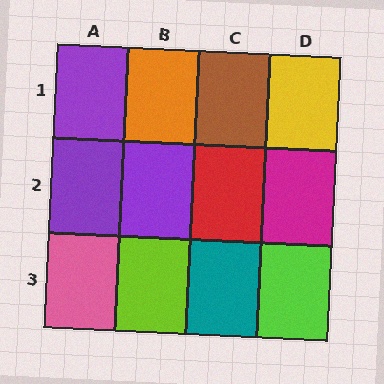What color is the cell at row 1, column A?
Purple.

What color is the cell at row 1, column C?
Brown.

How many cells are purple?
3 cells are purple.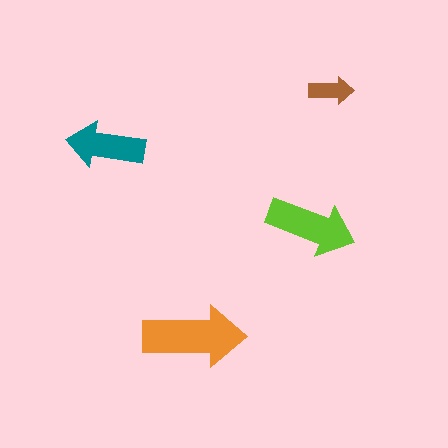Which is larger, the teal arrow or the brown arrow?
The teal one.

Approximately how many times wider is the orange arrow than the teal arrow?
About 1.5 times wider.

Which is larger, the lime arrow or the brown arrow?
The lime one.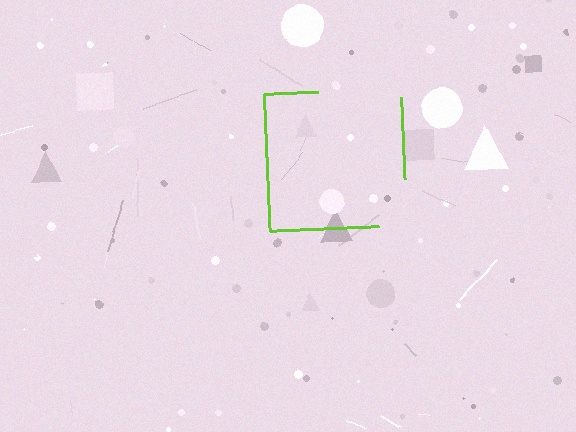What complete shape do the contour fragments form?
The contour fragments form a square.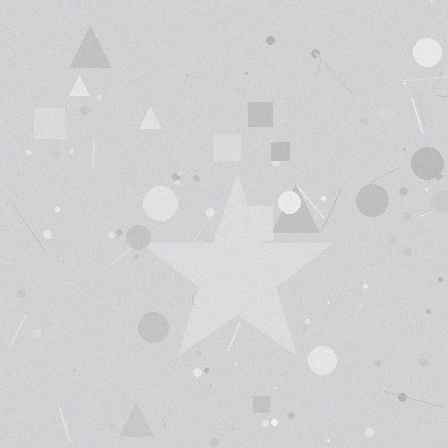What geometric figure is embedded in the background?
A star is embedded in the background.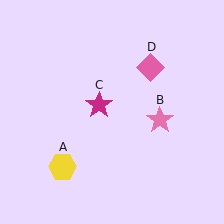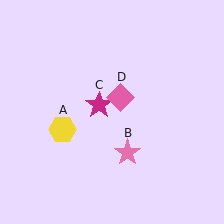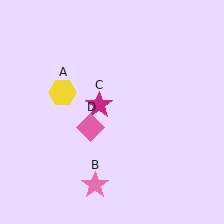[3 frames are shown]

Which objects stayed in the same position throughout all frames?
Magenta star (object C) remained stationary.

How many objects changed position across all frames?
3 objects changed position: yellow hexagon (object A), pink star (object B), pink diamond (object D).